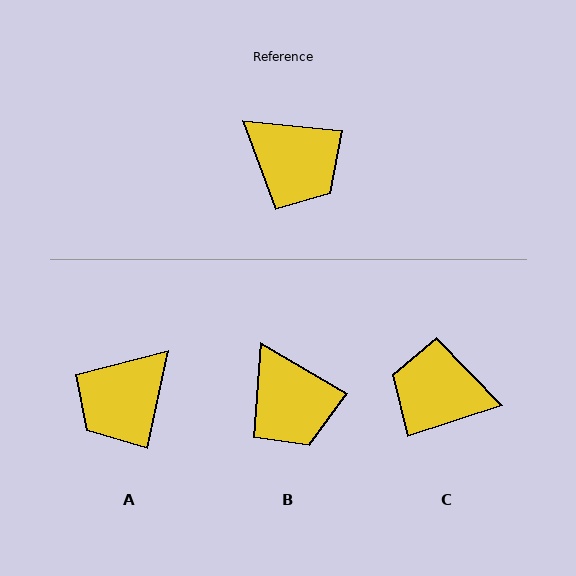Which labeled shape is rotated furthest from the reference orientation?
C, about 156 degrees away.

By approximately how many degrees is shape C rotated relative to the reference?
Approximately 156 degrees clockwise.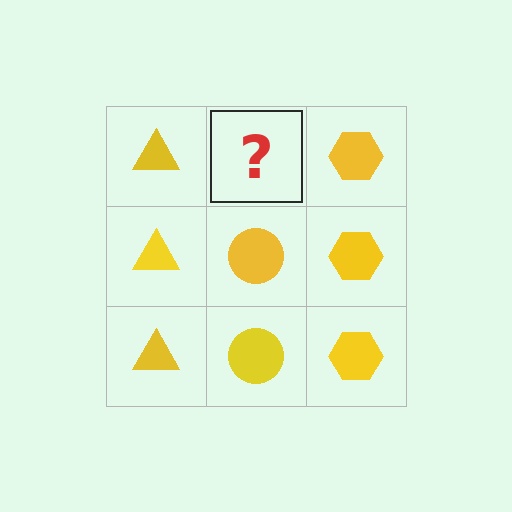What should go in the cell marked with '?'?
The missing cell should contain a yellow circle.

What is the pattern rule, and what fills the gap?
The rule is that each column has a consistent shape. The gap should be filled with a yellow circle.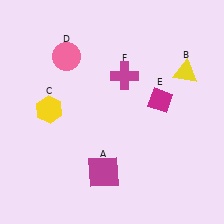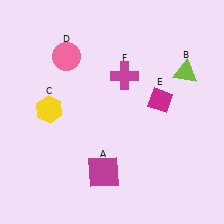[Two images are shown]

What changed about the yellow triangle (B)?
In Image 1, B is yellow. In Image 2, it changed to lime.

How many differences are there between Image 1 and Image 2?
There is 1 difference between the two images.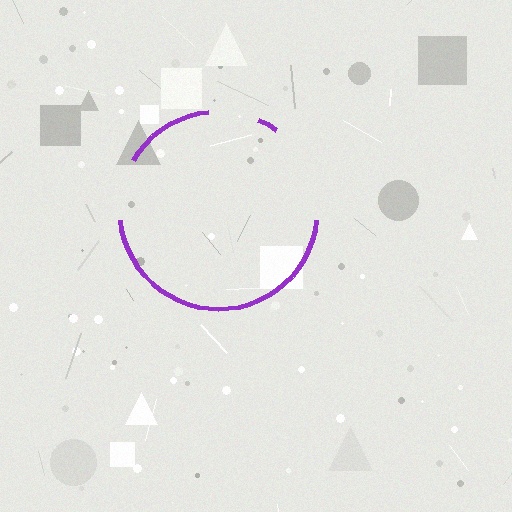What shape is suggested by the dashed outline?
The dashed outline suggests a circle.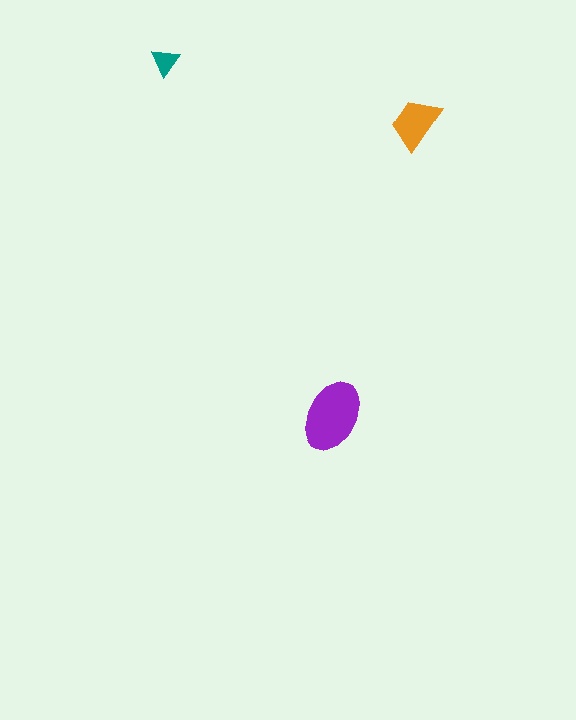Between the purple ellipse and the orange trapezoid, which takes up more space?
The purple ellipse.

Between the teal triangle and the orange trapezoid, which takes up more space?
The orange trapezoid.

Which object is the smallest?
The teal triangle.